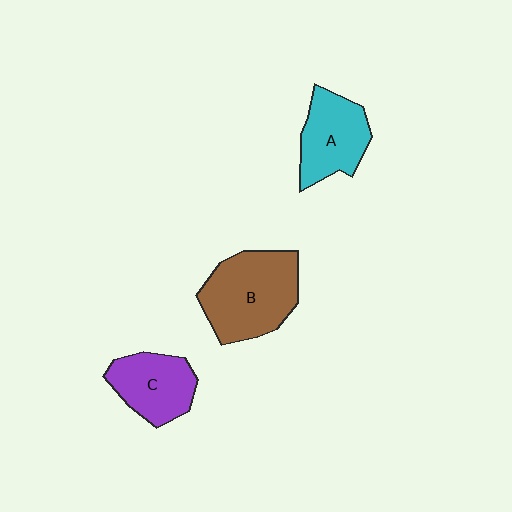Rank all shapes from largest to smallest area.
From largest to smallest: B (brown), A (cyan), C (purple).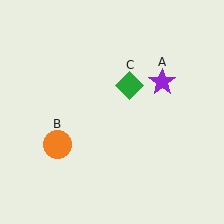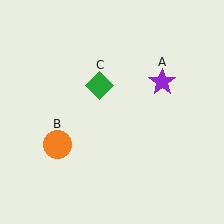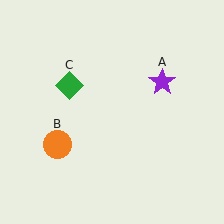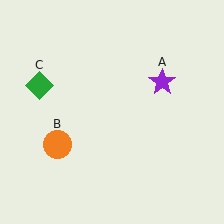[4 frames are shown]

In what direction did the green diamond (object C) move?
The green diamond (object C) moved left.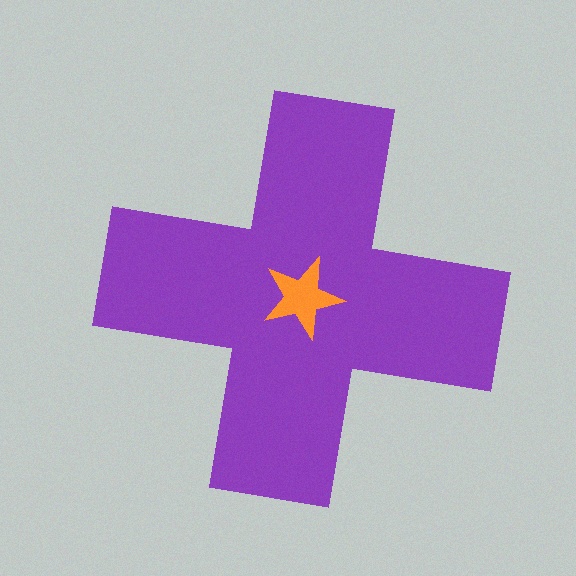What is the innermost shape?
The orange star.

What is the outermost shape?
The purple cross.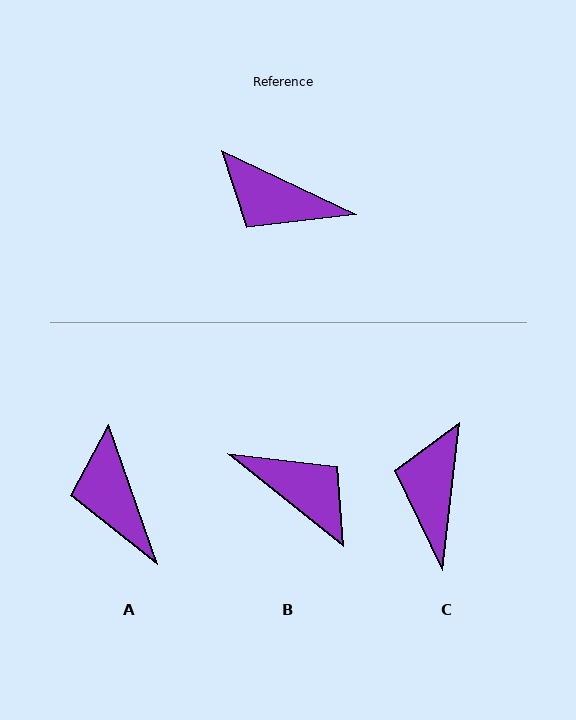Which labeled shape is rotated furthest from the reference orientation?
B, about 166 degrees away.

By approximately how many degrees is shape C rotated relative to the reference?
Approximately 71 degrees clockwise.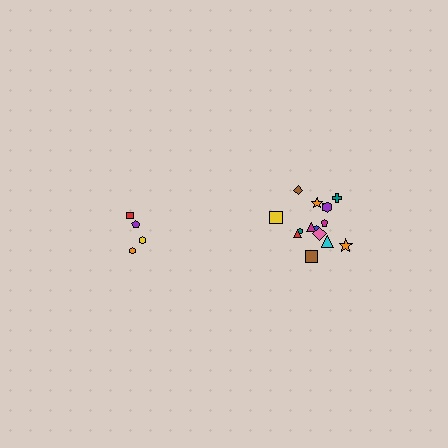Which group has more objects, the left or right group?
The right group.